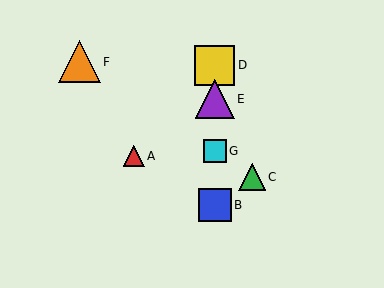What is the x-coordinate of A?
Object A is at x≈134.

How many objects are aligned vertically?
4 objects (B, D, E, G) are aligned vertically.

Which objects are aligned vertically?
Objects B, D, E, G are aligned vertically.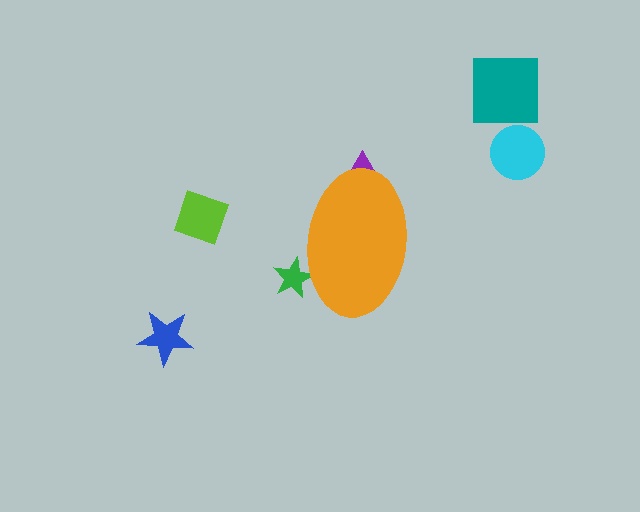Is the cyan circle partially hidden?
No, the cyan circle is fully visible.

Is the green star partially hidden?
Yes, the green star is partially hidden behind the orange ellipse.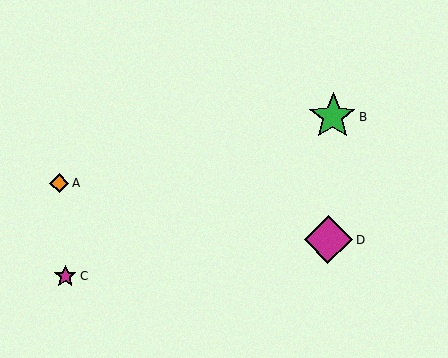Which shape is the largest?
The magenta diamond (labeled D) is the largest.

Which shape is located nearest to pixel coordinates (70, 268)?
The magenta star (labeled C) at (66, 276) is nearest to that location.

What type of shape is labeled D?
Shape D is a magenta diamond.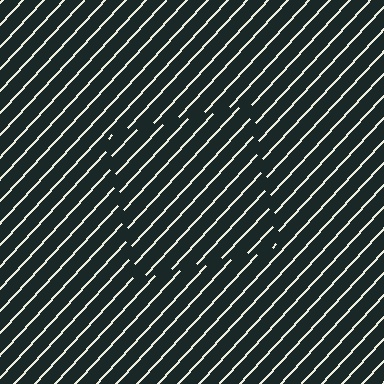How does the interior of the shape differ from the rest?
The interior of the shape contains the same grating, shifted by half a period — the contour is defined by the phase discontinuity where line-ends from the inner and outer gratings abut.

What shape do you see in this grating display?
An illusory square. The interior of the shape contains the same grating, shifted by half a period — the contour is defined by the phase discontinuity where line-ends from the inner and outer gratings abut.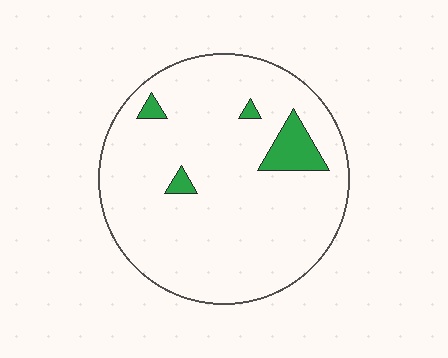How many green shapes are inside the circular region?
4.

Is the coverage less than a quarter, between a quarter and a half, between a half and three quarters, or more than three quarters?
Less than a quarter.